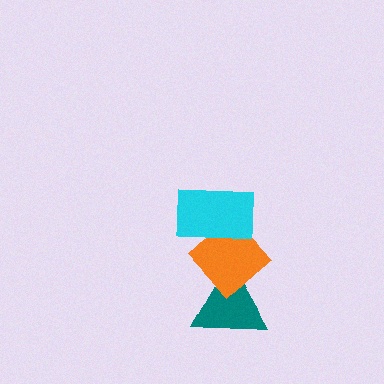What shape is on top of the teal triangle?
The orange diamond is on top of the teal triangle.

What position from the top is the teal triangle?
The teal triangle is 3rd from the top.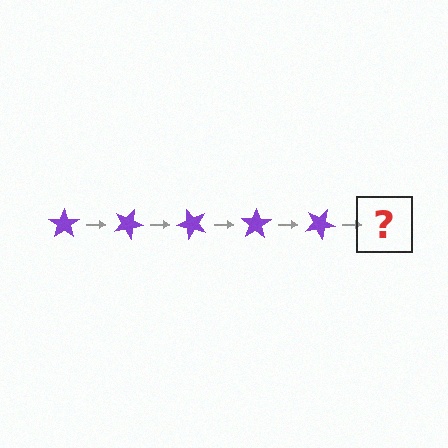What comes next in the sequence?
The next element should be a purple star rotated 125 degrees.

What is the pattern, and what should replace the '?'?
The pattern is that the star rotates 25 degrees each step. The '?' should be a purple star rotated 125 degrees.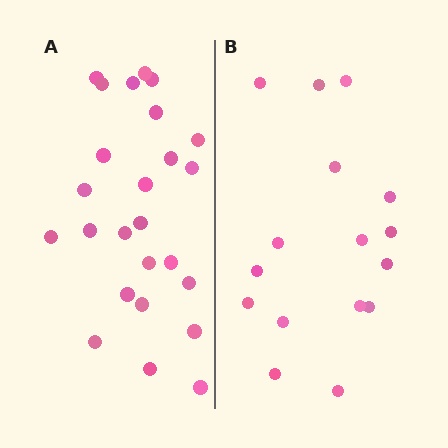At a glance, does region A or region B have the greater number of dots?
Region A (the left region) has more dots.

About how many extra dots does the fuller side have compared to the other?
Region A has roughly 8 or so more dots than region B.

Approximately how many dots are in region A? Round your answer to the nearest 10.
About 20 dots. (The exact count is 25, which rounds to 20.)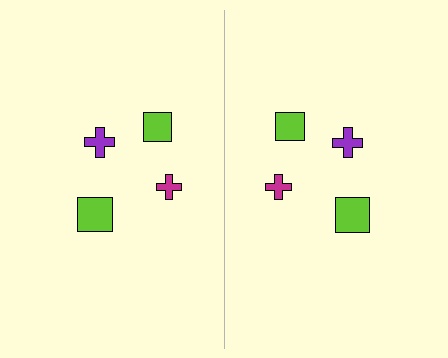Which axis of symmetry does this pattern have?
The pattern has a vertical axis of symmetry running through the center of the image.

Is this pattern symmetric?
Yes, this pattern has bilateral (reflection) symmetry.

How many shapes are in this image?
There are 8 shapes in this image.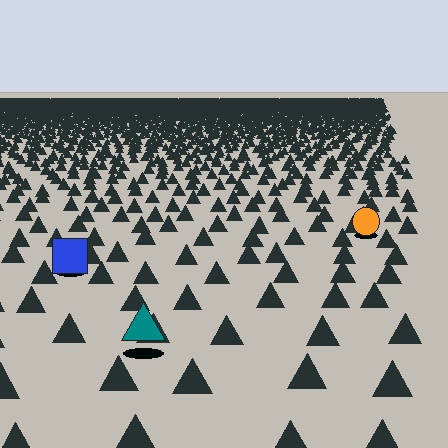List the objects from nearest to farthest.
From nearest to farthest: the teal triangle, the blue square, the orange circle.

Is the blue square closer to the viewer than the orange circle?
Yes. The blue square is closer — you can tell from the texture gradient: the ground texture is coarser near it.